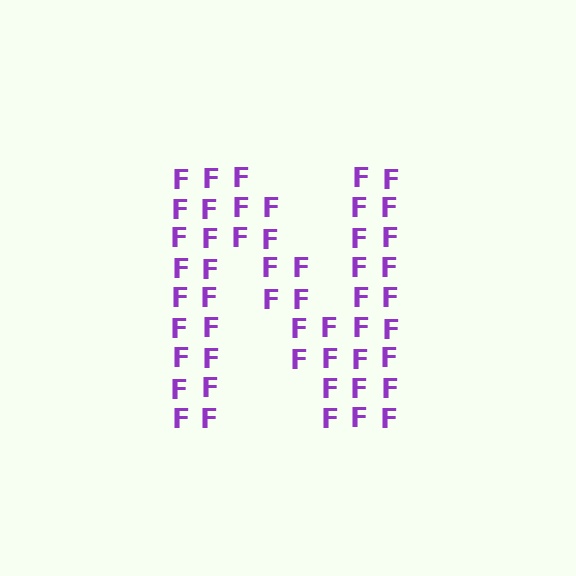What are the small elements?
The small elements are letter F's.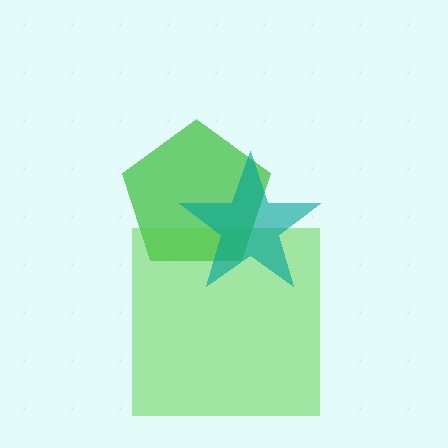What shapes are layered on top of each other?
The layered shapes are: a green pentagon, a lime square, a teal star.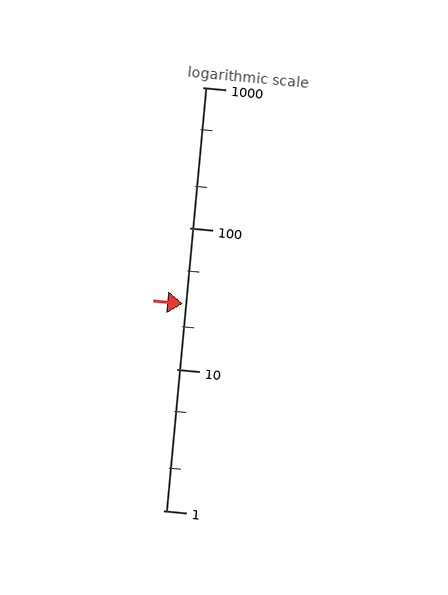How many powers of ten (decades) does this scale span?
The scale spans 3 decades, from 1 to 1000.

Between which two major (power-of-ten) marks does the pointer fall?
The pointer is between 10 and 100.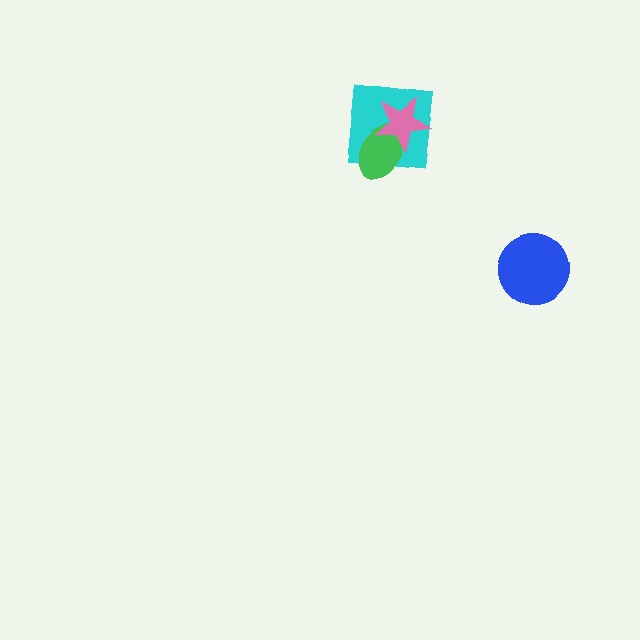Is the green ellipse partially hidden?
Yes, it is partially covered by another shape.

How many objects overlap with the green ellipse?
2 objects overlap with the green ellipse.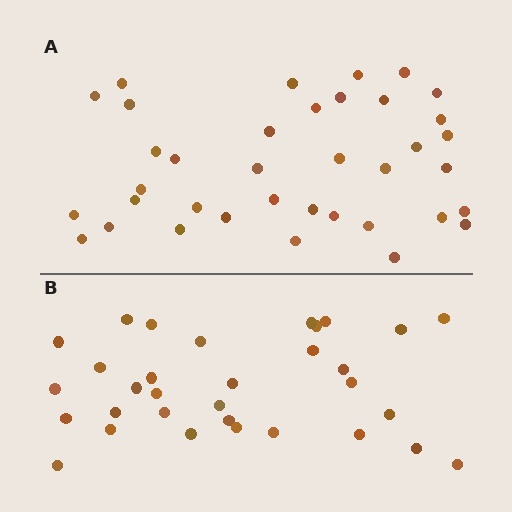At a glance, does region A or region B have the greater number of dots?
Region A (the top region) has more dots.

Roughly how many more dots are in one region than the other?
Region A has about 5 more dots than region B.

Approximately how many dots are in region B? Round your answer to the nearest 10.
About 30 dots. (The exact count is 32, which rounds to 30.)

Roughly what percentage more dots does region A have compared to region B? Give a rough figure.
About 15% more.